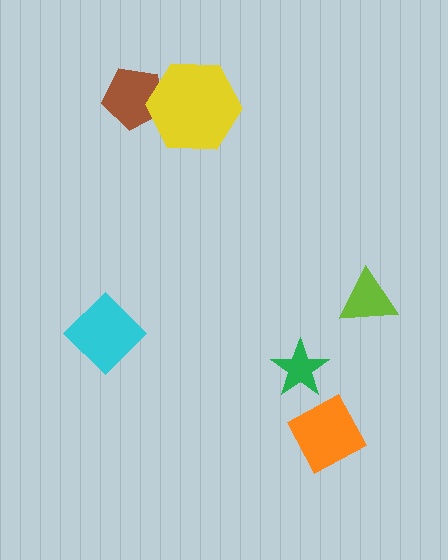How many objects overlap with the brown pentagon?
1 object overlaps with the brown pentagon.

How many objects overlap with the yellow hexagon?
1 object overlaps with the yellow hexagon.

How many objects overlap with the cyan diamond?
0 objects overlap with the cyan diamond.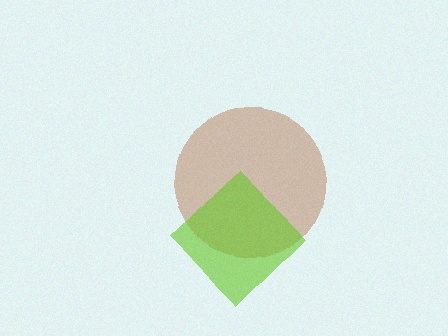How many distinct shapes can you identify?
There are 2 distinct shapes: a brown circle, a lime diamond.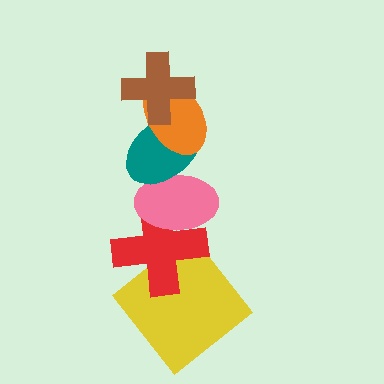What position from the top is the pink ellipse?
The pink ellipse is 4th from the top.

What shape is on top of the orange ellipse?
The brown cross is on top of the orange ellipse.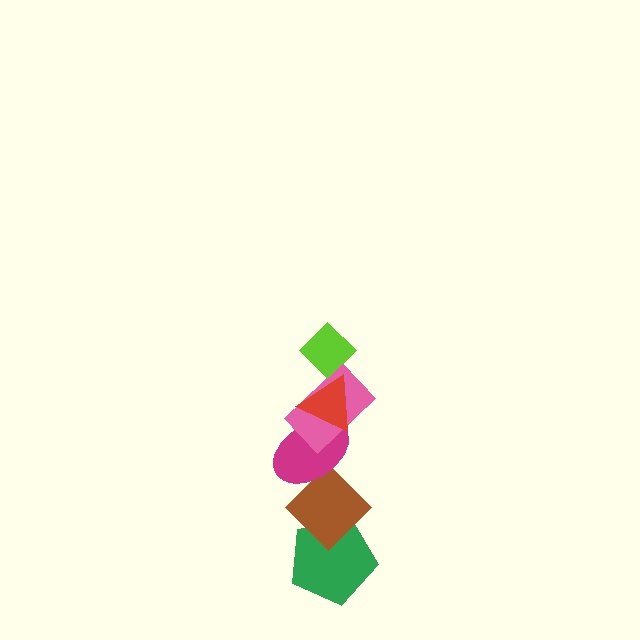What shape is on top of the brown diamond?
The magenta ellipse is on top of the brown diamond.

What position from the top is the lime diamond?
The lime diamond is 1st from the top.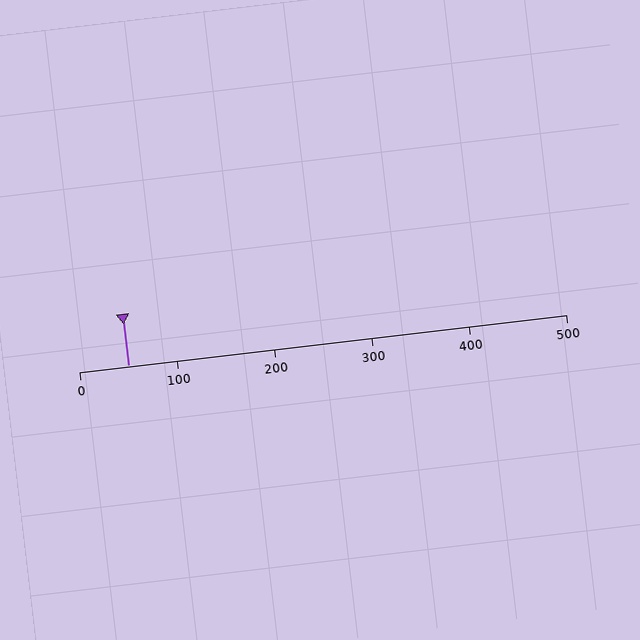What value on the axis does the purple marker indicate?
The marker indicates approximately 50.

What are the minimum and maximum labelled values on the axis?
The axis runs from 0 to 500.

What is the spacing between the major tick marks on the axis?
The major ticks are spaced 100 apart.